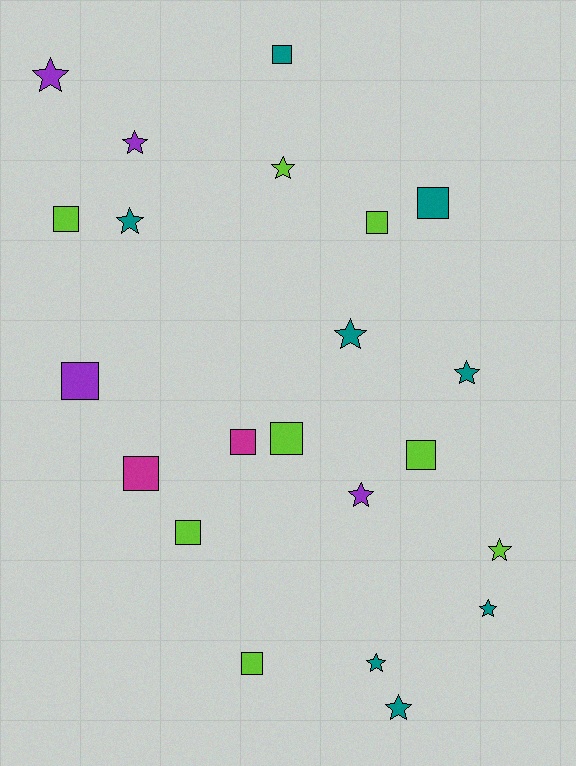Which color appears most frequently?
Teal, with 8 objects.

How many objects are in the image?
There are 22 objects.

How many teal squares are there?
There are 2 teal squares.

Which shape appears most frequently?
Star, with 11 objects.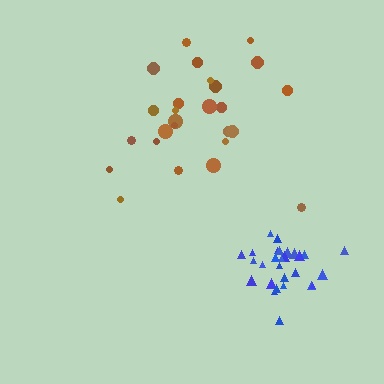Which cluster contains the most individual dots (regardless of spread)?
Blue (28).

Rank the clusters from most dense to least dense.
blue, brown.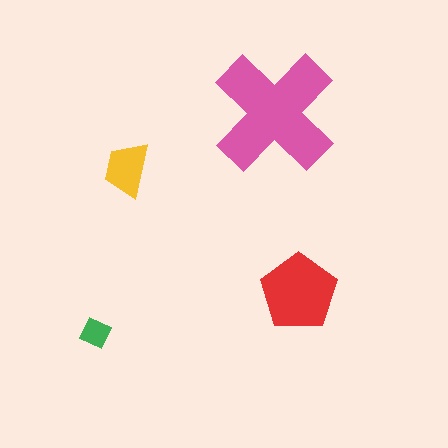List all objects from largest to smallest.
The pink cross, the red pentagon, the yellow trapezoid, the green diamond.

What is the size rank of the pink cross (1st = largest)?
1st.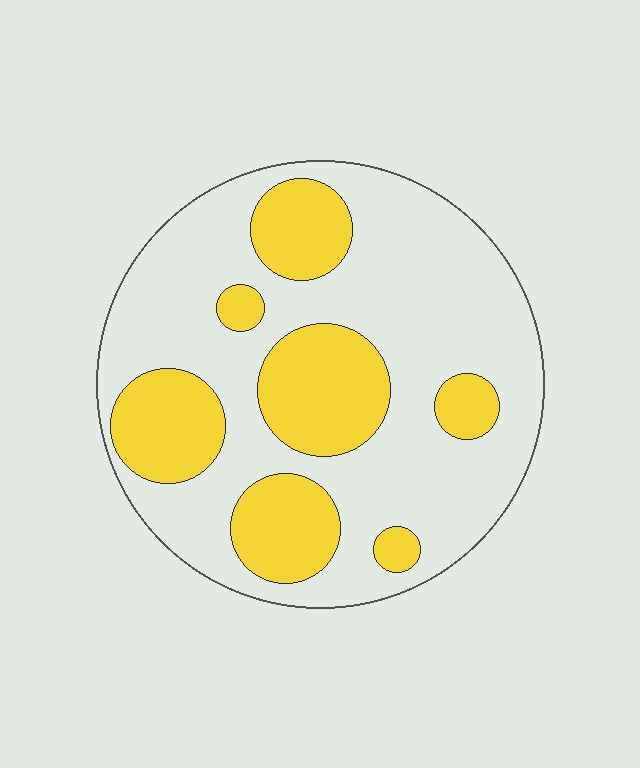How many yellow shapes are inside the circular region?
7.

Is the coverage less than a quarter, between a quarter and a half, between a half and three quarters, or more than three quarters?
Between a quarter and a half.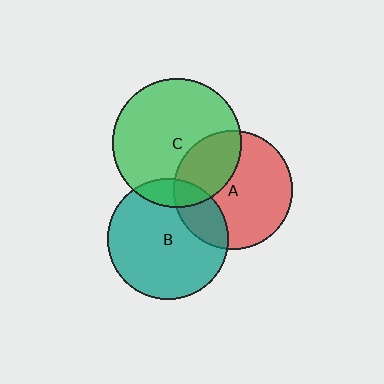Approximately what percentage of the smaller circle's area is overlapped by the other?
Approximately 30%.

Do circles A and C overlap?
Yes.